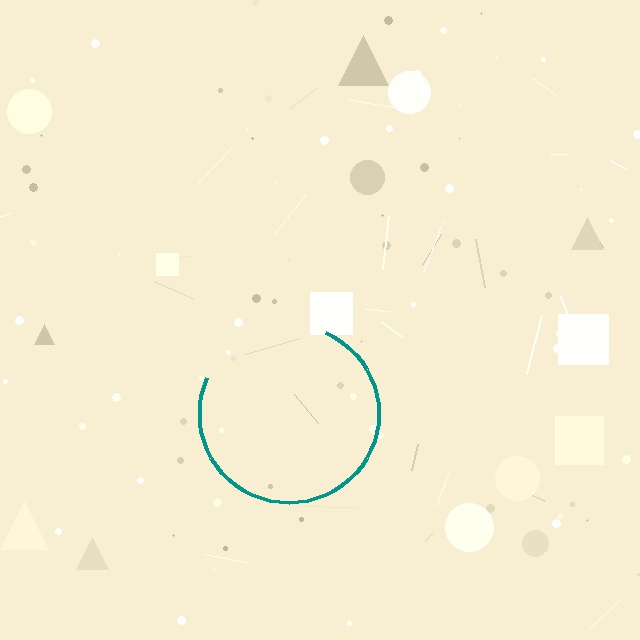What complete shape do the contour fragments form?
The contour fragments form a circle.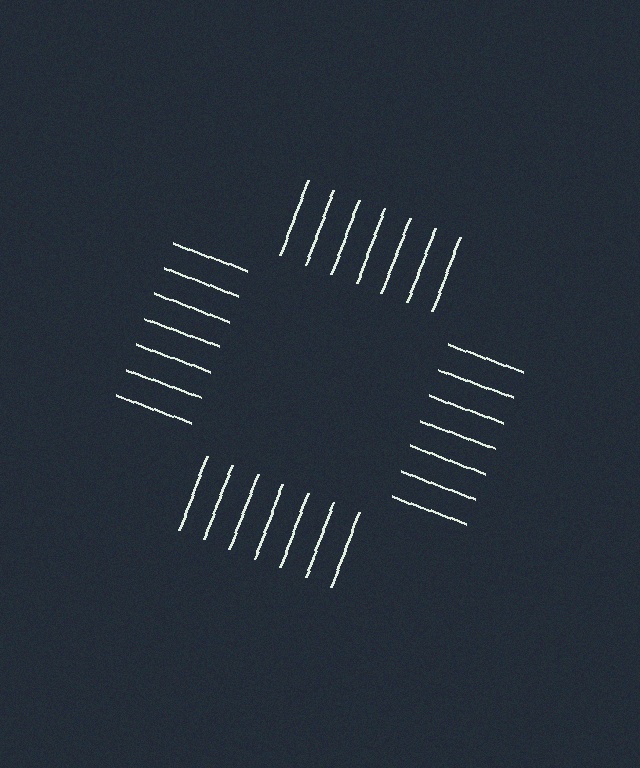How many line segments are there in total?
28 — 7 along each of the 4 edges.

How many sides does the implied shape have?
4 sides — the line-ends trace a square.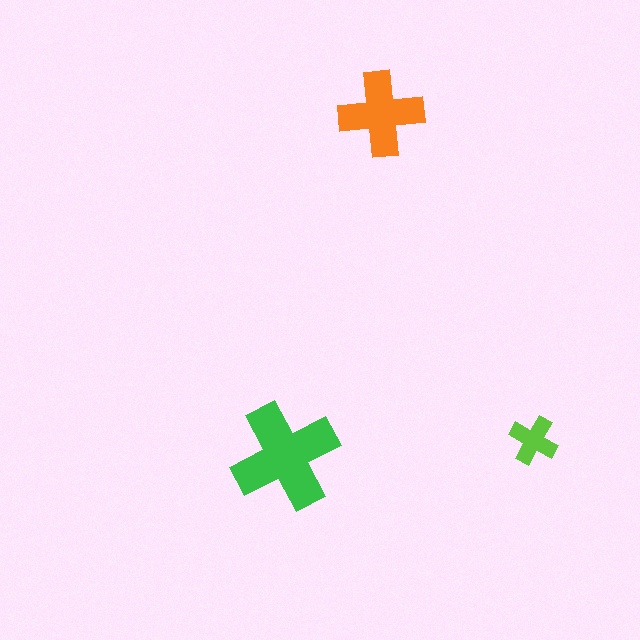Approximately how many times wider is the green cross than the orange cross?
About 1.5 times wider.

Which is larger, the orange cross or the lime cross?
The orange one.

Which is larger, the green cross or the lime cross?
The green one.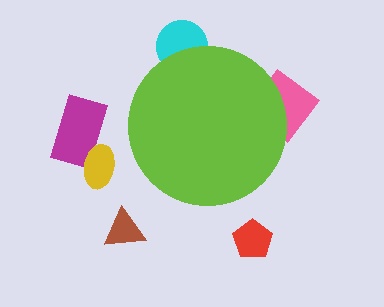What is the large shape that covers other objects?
A lime circle.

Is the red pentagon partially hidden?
No, the red pentagon is fully visible.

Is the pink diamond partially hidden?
Yes, the pink diamond is partially hidden behind the lime circle.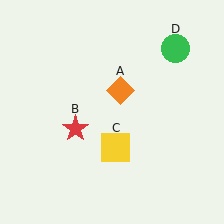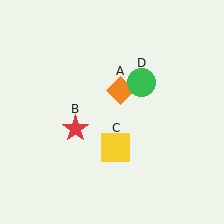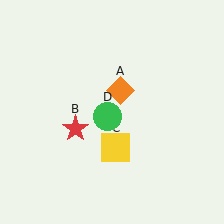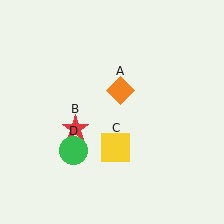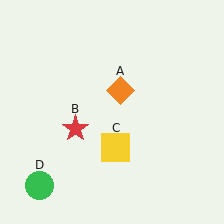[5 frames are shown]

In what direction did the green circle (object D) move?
The green circle (object D) moved down and to the left.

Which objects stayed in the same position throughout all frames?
Orange diamond (object A) and red star (object B) and yellow square (object C) remained stationary.